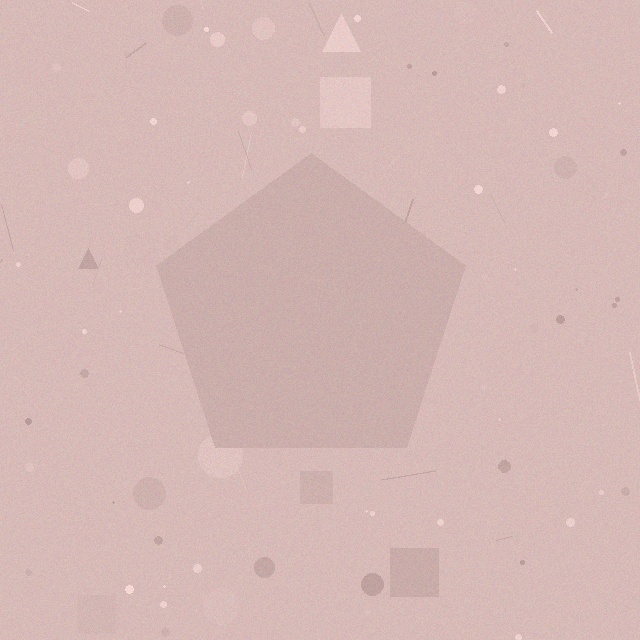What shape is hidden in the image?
A pentagon is hidden in the image.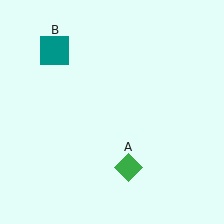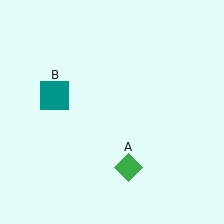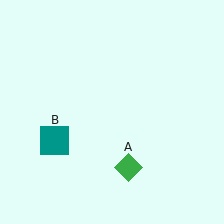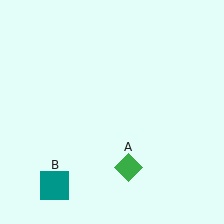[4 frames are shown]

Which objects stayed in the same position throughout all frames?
Green diamond (object A) remained stationary.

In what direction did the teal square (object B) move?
The teal square (object B) moved down.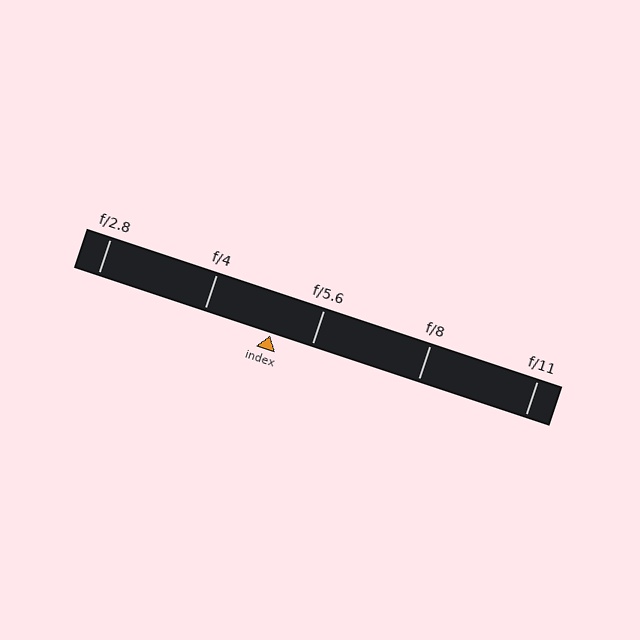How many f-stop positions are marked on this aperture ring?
There are 5 f-stop positions marked.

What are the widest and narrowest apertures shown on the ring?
The widest aperture shown is f/2.8 and the narrowest is f/11.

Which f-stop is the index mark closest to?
The index mark is closest to f/5.6.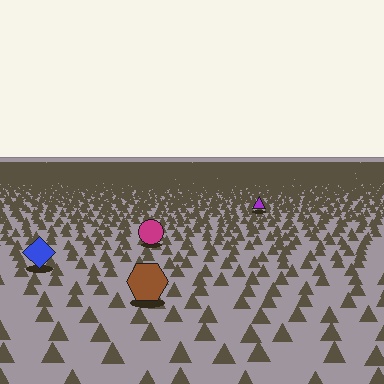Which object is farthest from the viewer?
The purple triangle is farthest from the viewer. It appears smaller and the ground texture around it is denser.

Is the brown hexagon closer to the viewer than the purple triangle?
Yes. The brown hexagon is closer — you can tell from the texture gradient: the ground texture is coarser near it.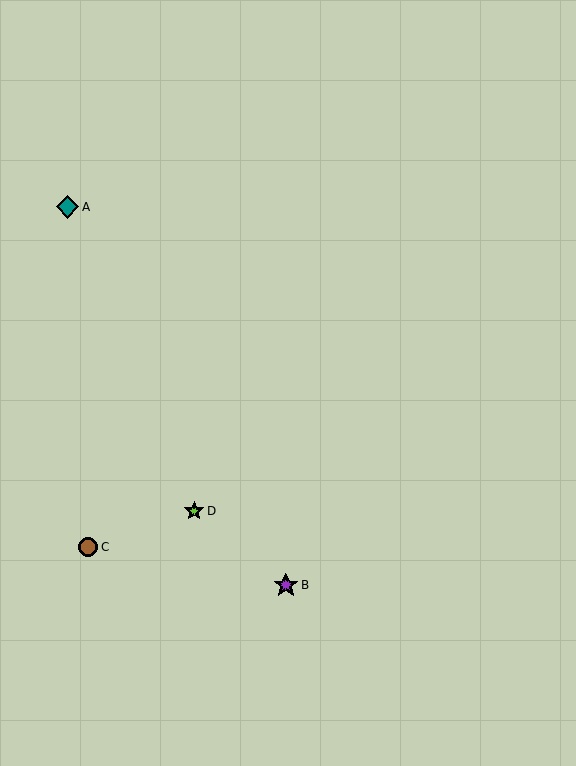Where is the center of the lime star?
The center of the lime star is at (194, 511).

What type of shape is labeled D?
Shape D is a lime star.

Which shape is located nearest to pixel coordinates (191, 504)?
The lime star (labeled D) at (194, 511) is nearest to that location.